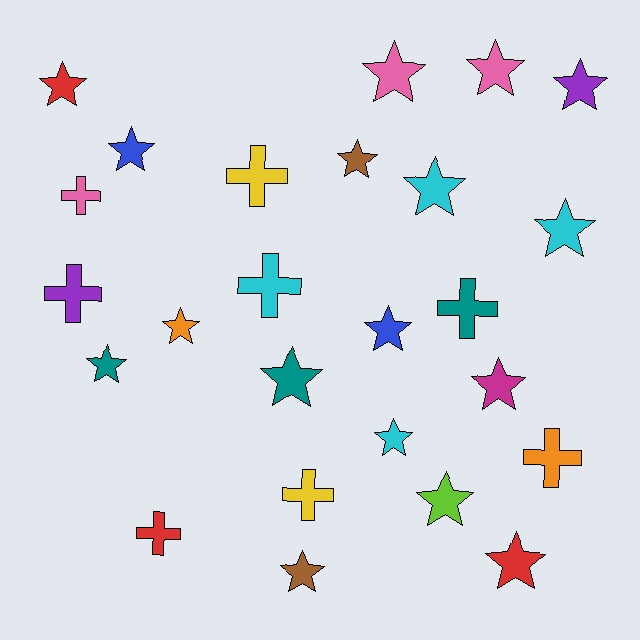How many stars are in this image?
There are 17 stars.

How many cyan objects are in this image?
There are 4 cyan objects.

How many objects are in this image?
There are 25 objects.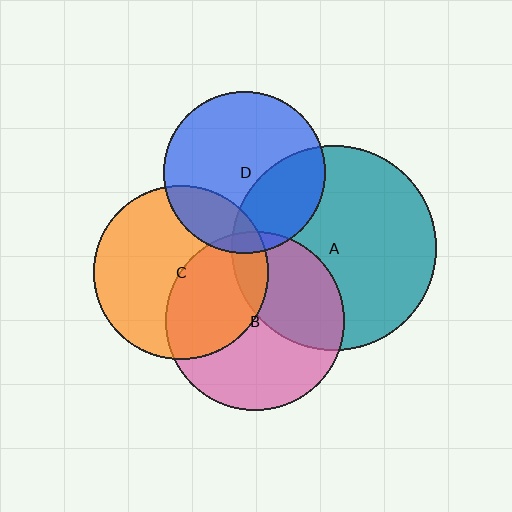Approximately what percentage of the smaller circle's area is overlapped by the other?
Approximately 10%.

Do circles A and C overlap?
Yes.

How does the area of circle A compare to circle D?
Approximately 1.6 times.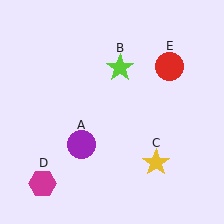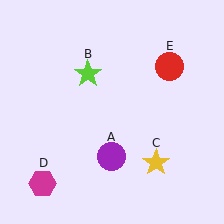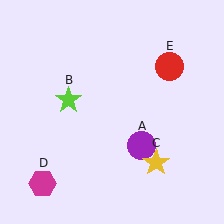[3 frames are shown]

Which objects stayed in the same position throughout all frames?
Yellow star (object C) and magenta hexagon (object D) and red circle (object E) remained stationary.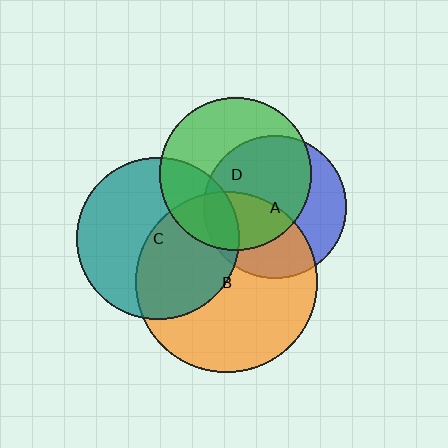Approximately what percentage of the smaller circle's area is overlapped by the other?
Approximately 30%.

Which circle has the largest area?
Circle B (orange).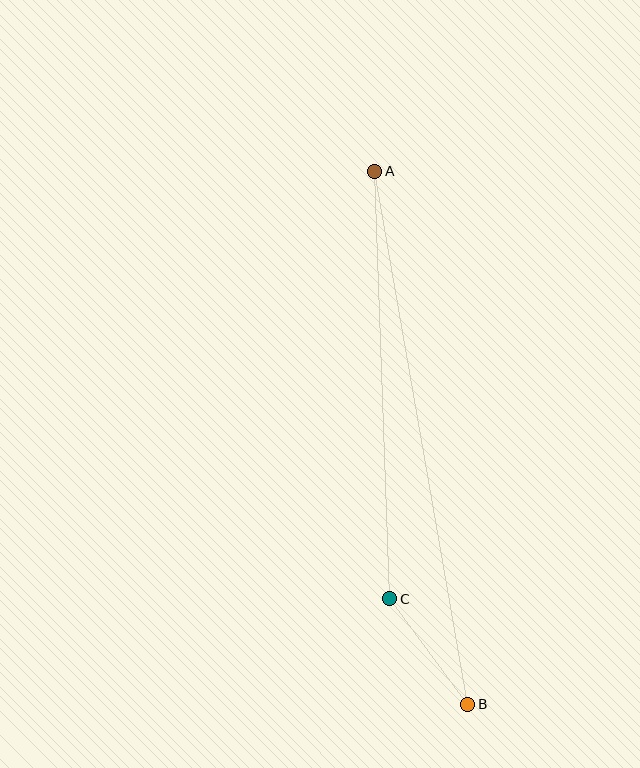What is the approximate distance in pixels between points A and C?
The distance between A and C is approximately 428 pixels.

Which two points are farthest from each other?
Points A and B are farthest from each other.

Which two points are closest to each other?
Points B and C are closest to each other.